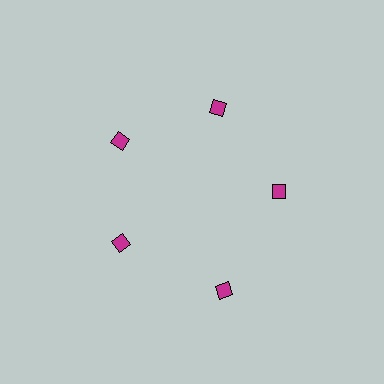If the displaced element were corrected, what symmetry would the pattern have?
It would have 5-fold rotational symmetry — the pattern would map onto itself every 72 degrees.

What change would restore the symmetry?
The symmetry would be restored by moving it inward, back onto the ring so that all 5 diamonds sit at equal angles and equal distance from the center.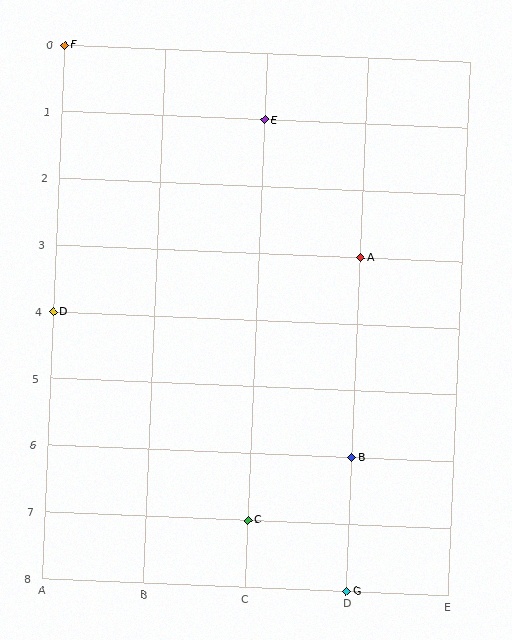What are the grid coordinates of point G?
Point G is at grid coordinates (D, 8).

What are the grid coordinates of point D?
Point D is at grid coordinates (A, 4).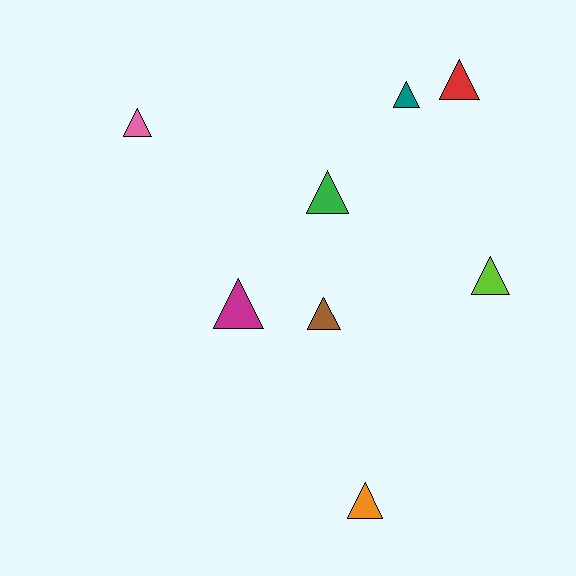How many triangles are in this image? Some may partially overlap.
There are 8 triangles.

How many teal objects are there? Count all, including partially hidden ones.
There is 1 teal object.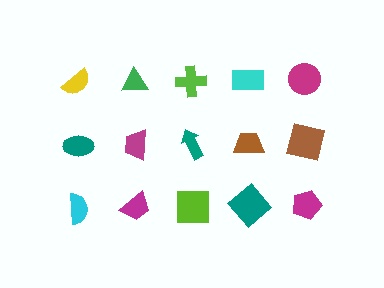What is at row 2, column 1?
A teal ellipse.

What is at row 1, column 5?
A magenta circle.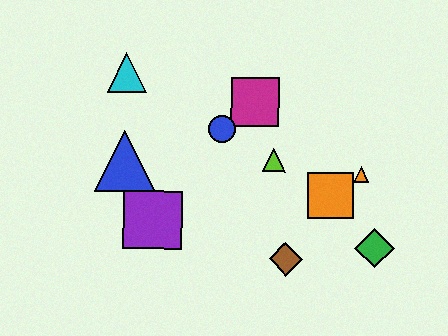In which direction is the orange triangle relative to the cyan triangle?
The orange triangle is to the right of the cyan triangle.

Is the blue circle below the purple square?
No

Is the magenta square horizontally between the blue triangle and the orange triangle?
Yes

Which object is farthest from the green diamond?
The cyan triangle is farthest from the green diamond.